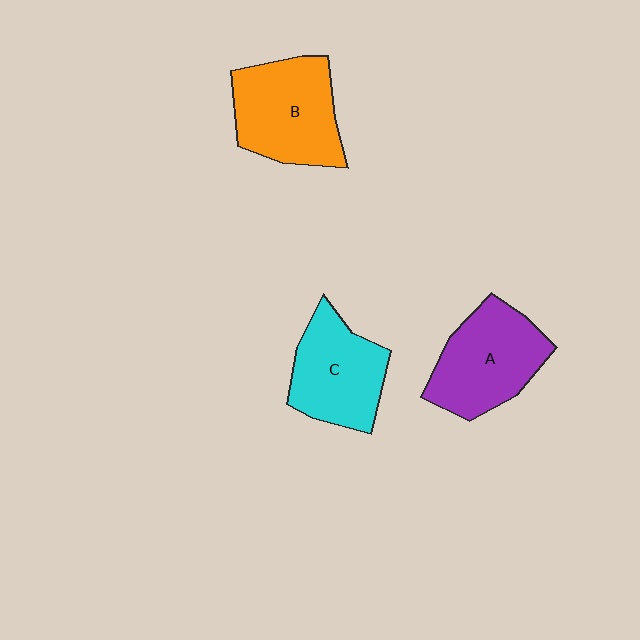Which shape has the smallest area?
Shape C (cyan).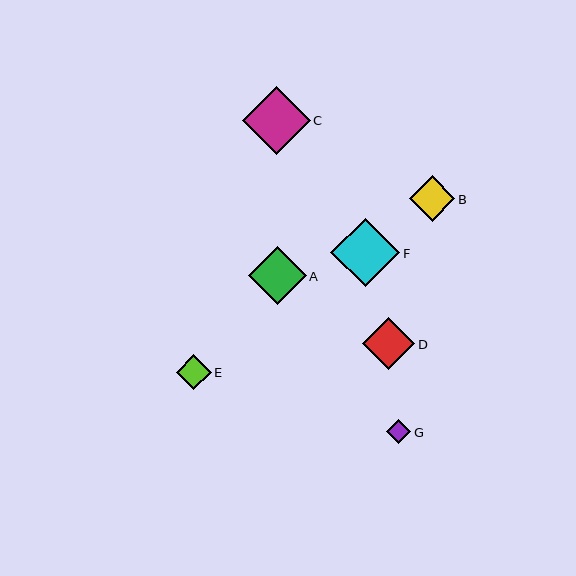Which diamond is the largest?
Diamond F is the largest with a size of approximately 69 pixels.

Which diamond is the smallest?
Diamond G is the smallest with a size of approximately 24 pixels.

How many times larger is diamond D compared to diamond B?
Diamond D is approximately 1.1 times the size of diamond B.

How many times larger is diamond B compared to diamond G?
Diamond B is approximately 1.9 times the size of diamond G.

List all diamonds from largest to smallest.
From largest to smallest: F, C, A, D, B, E, G.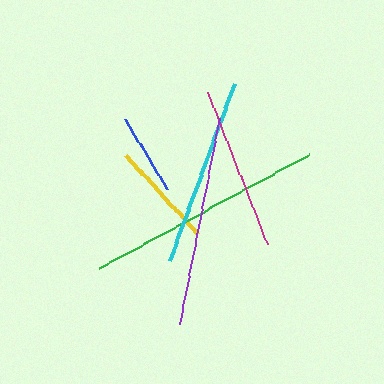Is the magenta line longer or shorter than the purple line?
The purple line is longer than the magenta line.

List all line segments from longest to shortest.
From longest to shortest: green, purple, cyan, magenta, yellow, blue.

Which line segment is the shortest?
The blue line is the shortest at approximately 81 pixels.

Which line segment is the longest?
The green line is the longest at approximately 239 pixels.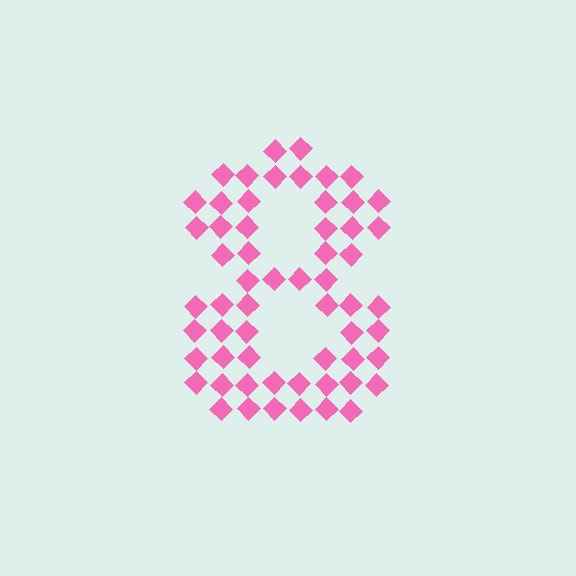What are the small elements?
The small elements are diamonds.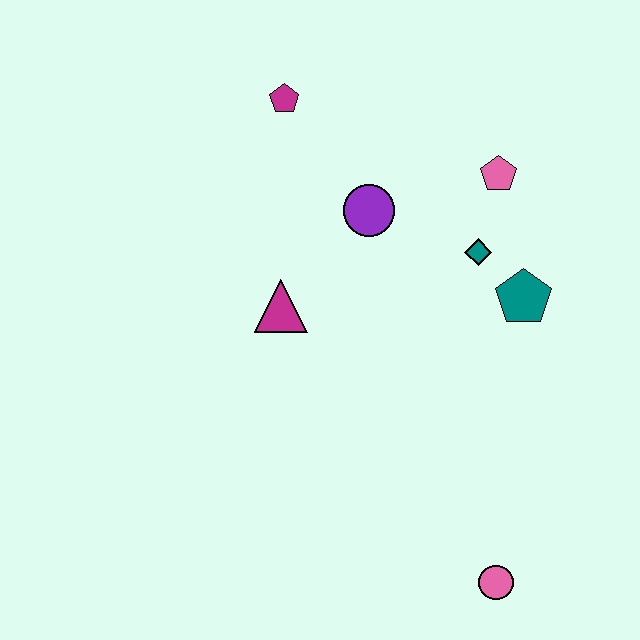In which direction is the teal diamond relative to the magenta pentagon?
The teal diamond is to the right of the magenta pentagon.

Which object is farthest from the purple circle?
The pink circle is farthest from the purple circle.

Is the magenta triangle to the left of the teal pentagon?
Yes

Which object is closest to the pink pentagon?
The teal diamond is closest to the pink pentagon.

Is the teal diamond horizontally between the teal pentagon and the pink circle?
No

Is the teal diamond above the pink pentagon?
No